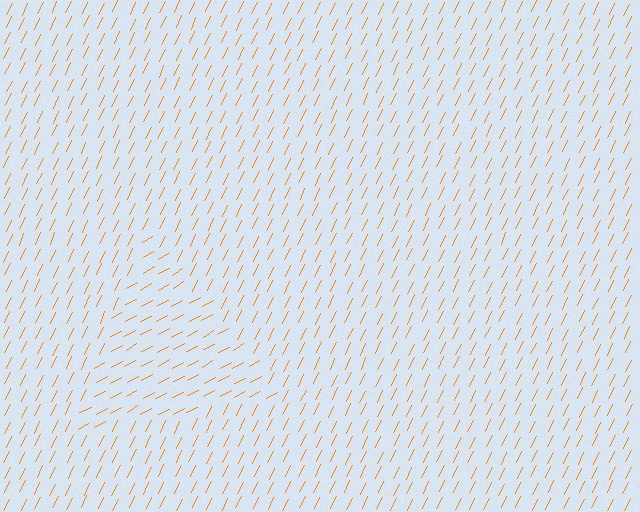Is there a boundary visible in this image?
Yes, there is a texture boundary formed by a change in line orientation.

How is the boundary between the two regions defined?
The boundary is defined purely by a change in line orientation (approximately 35 degrees difference). All lines are the same color and thickness.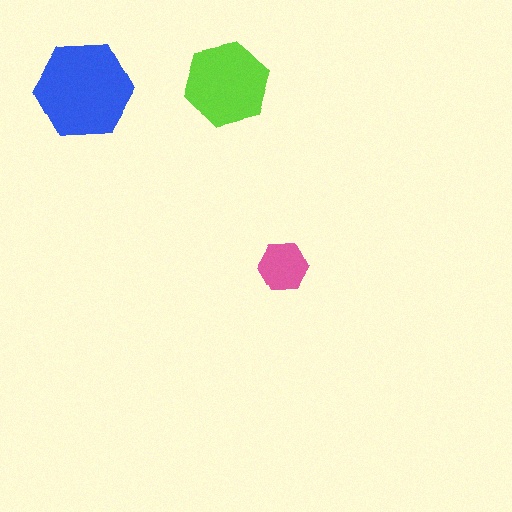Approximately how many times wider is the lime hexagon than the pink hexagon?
About 1.5 times wider.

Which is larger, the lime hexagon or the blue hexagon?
The blue one.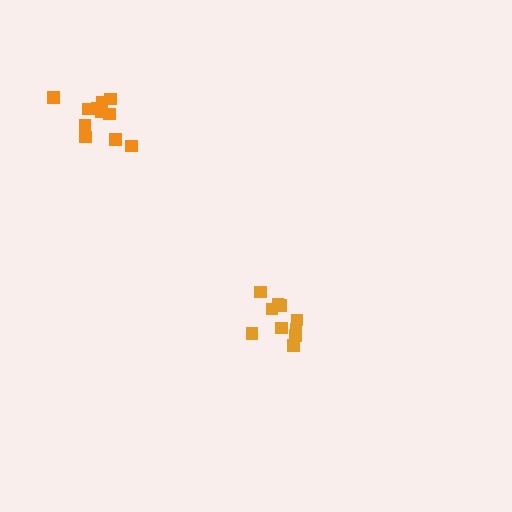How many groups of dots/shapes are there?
There are 2 groups.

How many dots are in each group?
Group 1: 10 dots, Group 2: 12 dots (22 total).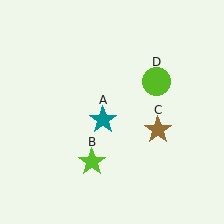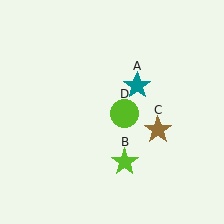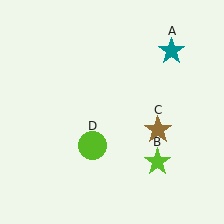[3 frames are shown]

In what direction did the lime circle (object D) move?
The lime circle (object D) moved down and to the left.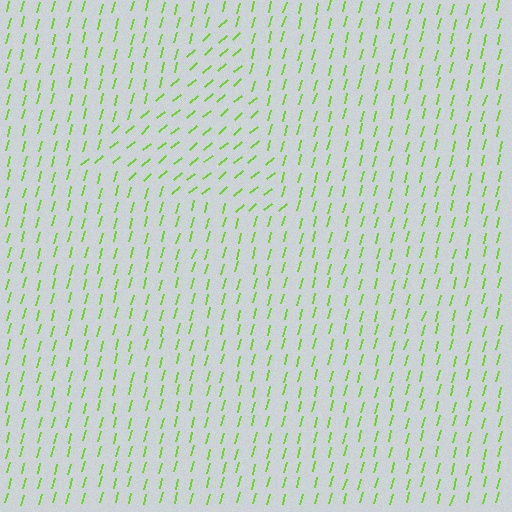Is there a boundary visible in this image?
Yes, there is a texture boundary formed by a change in line orientation.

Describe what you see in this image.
The image is filled with small lime line segments. A triangle region in the image has lines oriented differently from the surrounding lines, creating a visible texture boundary.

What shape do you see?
I see a triangle.